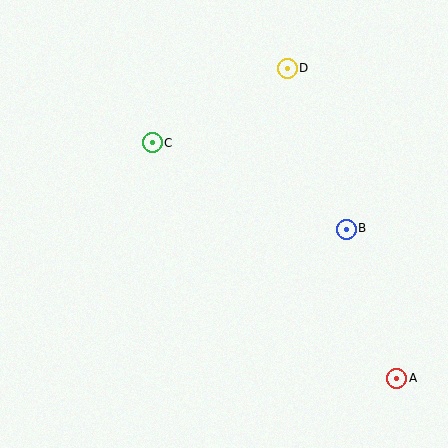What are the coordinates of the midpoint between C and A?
The midpoint between C and A is at (275, 261).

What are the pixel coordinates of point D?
Point D is at (288, 69).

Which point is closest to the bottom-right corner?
Point A is closest to the bottom-right corner.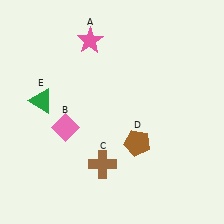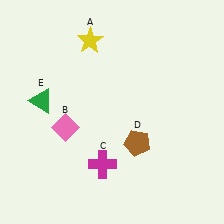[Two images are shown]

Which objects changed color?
A changed from pink to yellow. C changed from brown to magenta.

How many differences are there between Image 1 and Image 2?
There are 2 differences between the two images.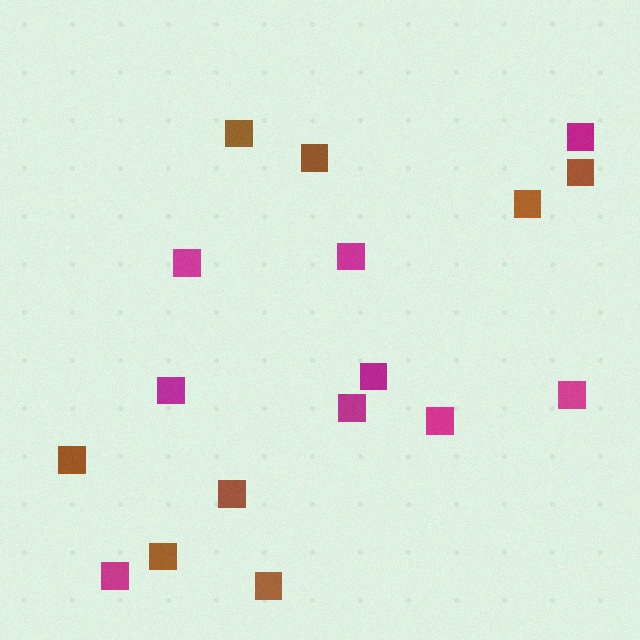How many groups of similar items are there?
There are 2 groups: one group of brown squares (8) and one group of magenta squares (9).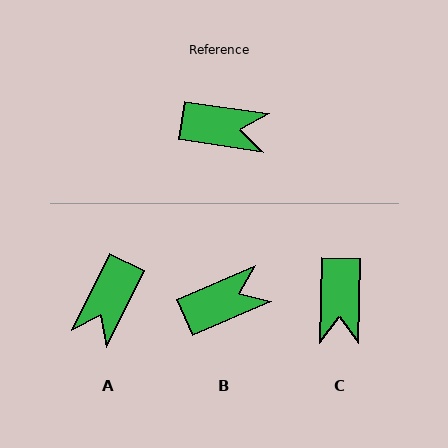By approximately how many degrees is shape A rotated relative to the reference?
Approximately 108 degrees clockwise.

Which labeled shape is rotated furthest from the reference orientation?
A, about 108 degrees away.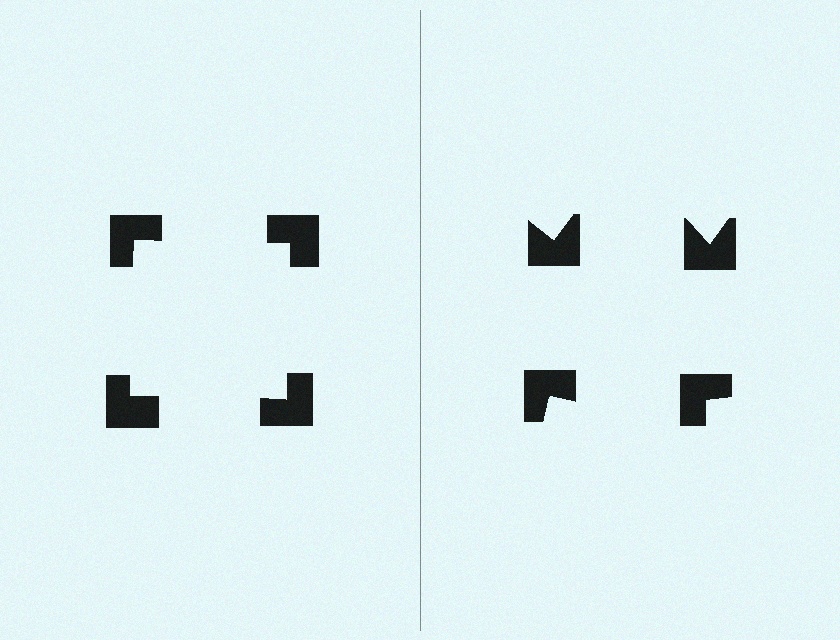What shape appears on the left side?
An illusory square.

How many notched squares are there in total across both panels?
8 — 4 on each side.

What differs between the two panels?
The notched squares are positioned identically on both sides; only the wedge orientations differ. On the left they align to a square; on the right they are misaligned.